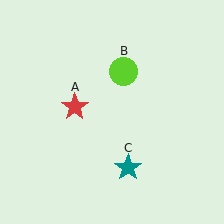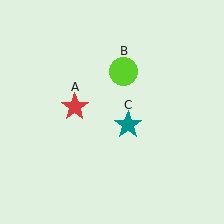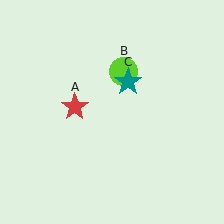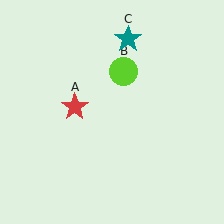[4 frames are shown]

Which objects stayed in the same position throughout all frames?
Red star (object A) and lime circle (object B) remained stationary.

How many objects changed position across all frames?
1 object changed position: teal star (object C).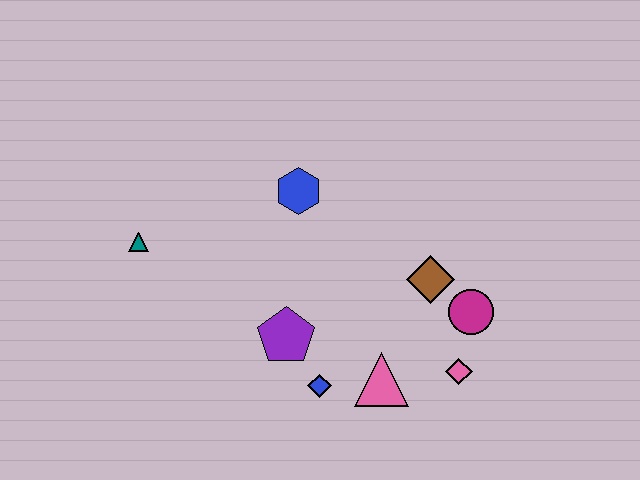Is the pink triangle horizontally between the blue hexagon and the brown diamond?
Yes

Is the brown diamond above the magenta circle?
Yes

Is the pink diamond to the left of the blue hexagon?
No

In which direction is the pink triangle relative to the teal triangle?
The pink triangle is to the right of the teal triangle.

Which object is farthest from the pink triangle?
The teal triangle is farthest from the pink triangle.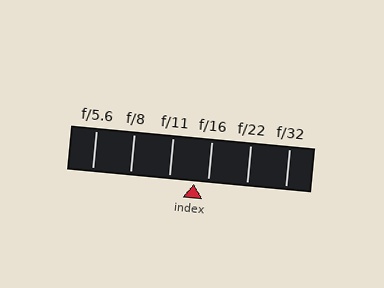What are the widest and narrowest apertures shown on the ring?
The widest aperture shown is f/5.6 and the narrowest is f/32.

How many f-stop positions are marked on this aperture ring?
There are 6 f-stop positions marked.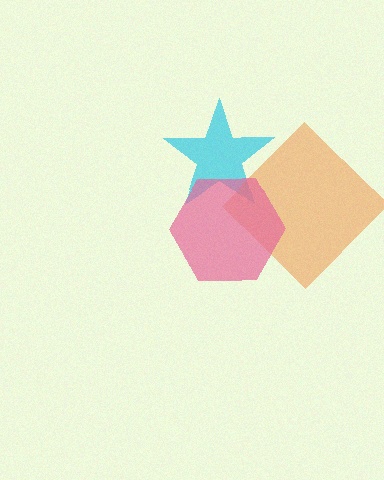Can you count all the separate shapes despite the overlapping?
Yes, there are 3 separate shapes.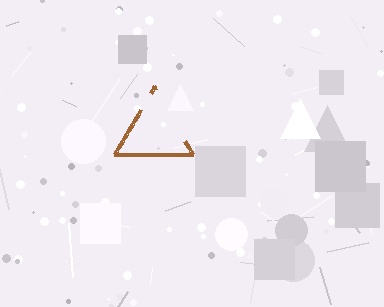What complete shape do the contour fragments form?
The contour fragments form a triangle.